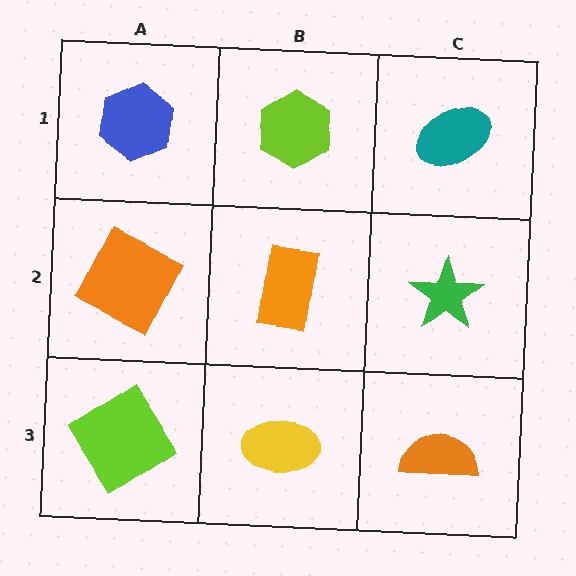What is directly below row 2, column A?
A lime diamond.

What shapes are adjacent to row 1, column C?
A green star (row 2, column C), a lime hexagon (row 1, column B).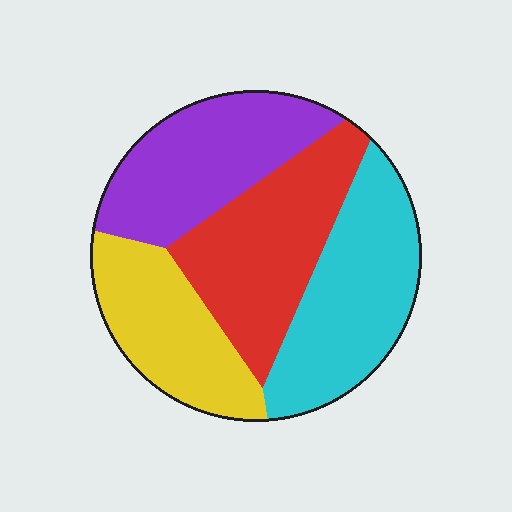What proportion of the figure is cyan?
Cyan covers about 30% of the figure.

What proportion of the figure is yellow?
Yellow takes up less than a quarter of the figure.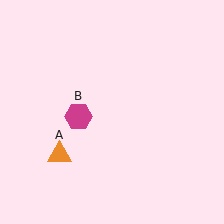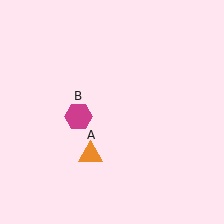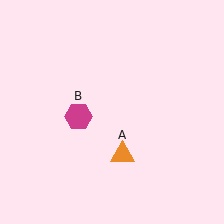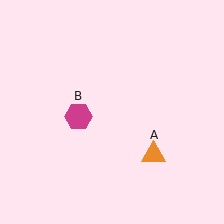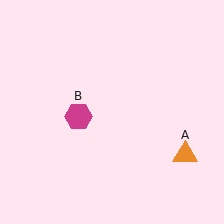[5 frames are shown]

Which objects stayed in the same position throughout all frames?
Magenta hexagon (object B) remained stationary.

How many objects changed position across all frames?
1 object changed position: orange triangle (object A).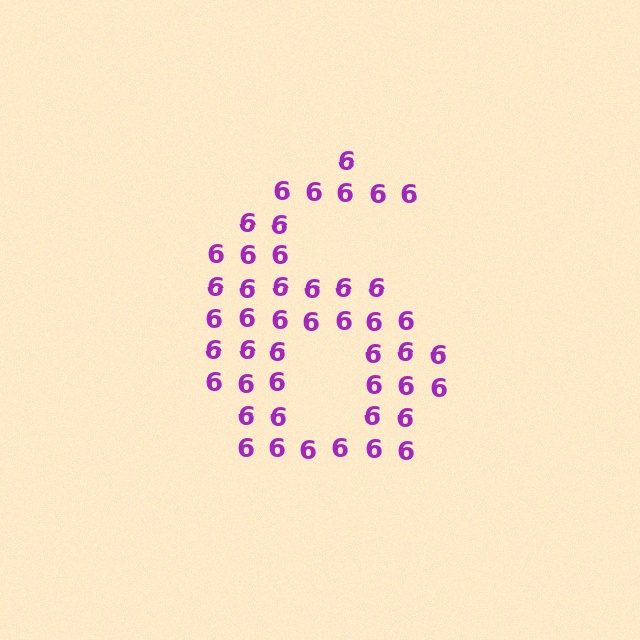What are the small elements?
The small elements are digit 6's.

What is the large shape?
The large shape is the digit 6.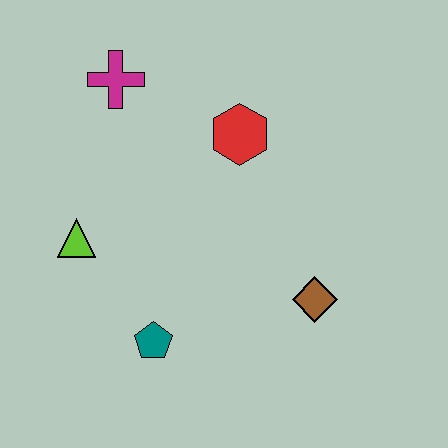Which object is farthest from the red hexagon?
The teal pentagon is farthest from the red hexagon.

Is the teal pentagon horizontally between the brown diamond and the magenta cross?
Yes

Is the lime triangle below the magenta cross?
Yes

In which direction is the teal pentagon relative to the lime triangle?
The teal pentagon is below the lime triangle.